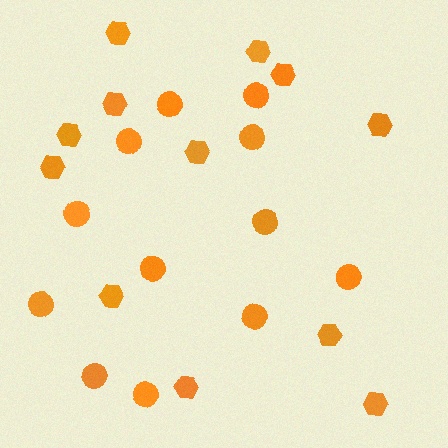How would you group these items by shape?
There are 2 groups: one group of circles (12) and one group of hexagons (12).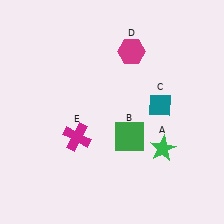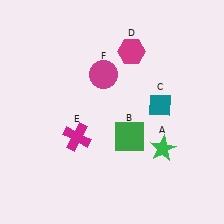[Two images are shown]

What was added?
A magenta circle (F) was added in Image 2.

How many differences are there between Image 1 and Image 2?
There is 1 difference between the two images.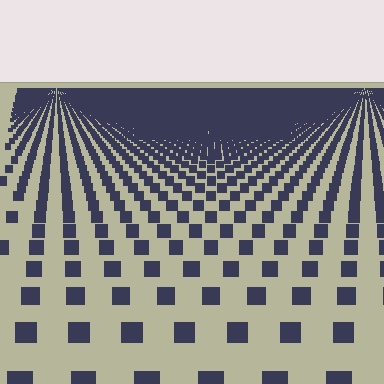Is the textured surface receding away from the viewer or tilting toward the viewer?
The surface is receding away from the viewer. Texture elements get smaller and denser toward the top.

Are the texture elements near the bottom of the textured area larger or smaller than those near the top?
Larger. Near the bottom, elements are closer to the viewer and appear at a bigger on-screen size.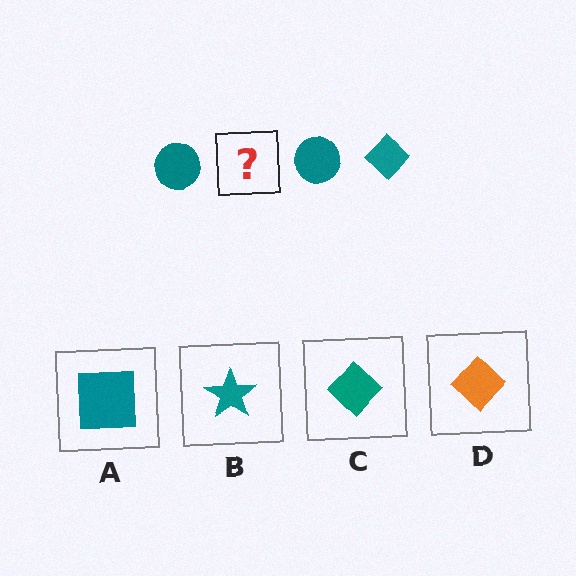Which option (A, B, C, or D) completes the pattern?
C.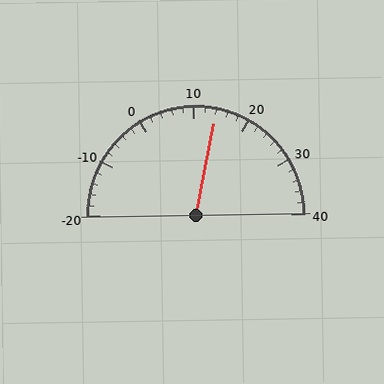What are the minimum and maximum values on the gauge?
The gauge ranges from -20 to 40.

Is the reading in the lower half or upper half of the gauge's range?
The reading is in the upper half of the range (-20 to 40).